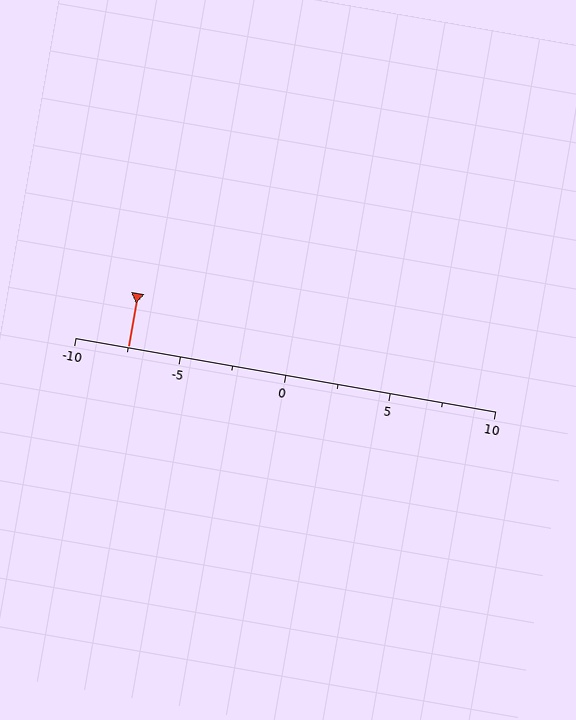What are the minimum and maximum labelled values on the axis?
The axis runs from -10 to 10.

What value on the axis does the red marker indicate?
The marker indicates approximately -7.5.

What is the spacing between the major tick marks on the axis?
The major ticks are spaced 5 apart.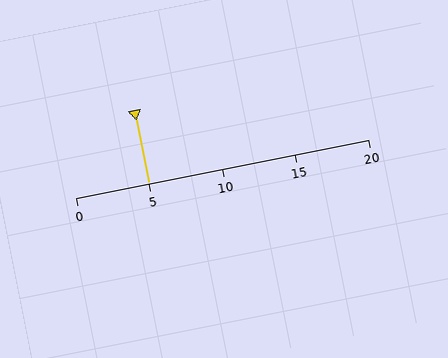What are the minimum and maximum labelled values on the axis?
The axis runs from 0 to 20.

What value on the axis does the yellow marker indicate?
The marker indicates approximately 5.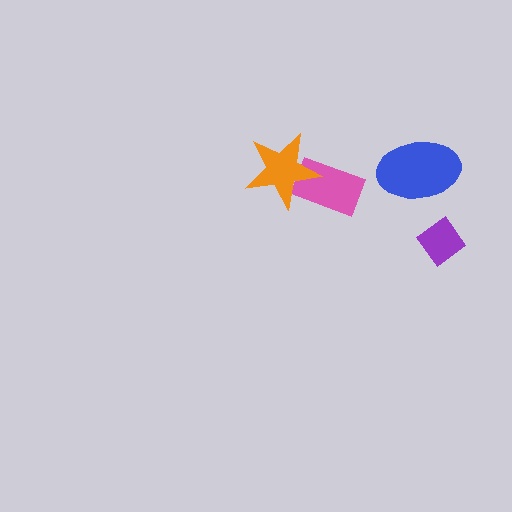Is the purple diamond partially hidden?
No, no other shape covers it.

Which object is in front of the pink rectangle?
The orange star is in front of the pink rectangle.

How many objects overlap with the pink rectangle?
1 object overlaps with the pink rectangle.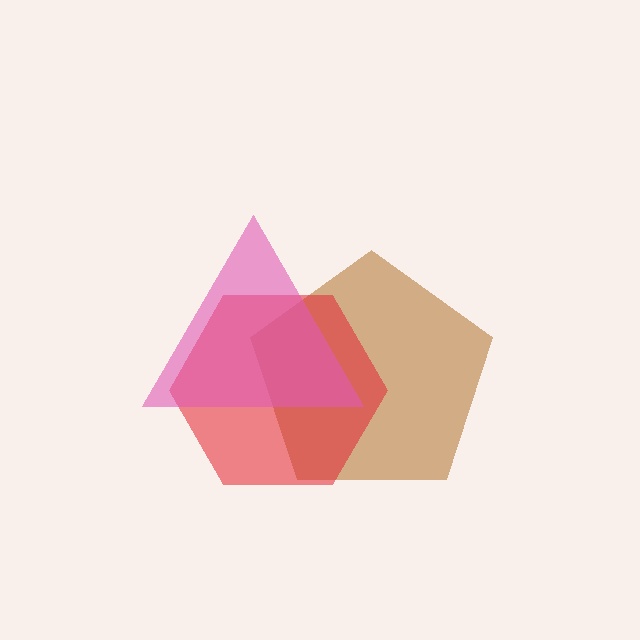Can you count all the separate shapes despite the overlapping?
Yes, there are 3 separate shapes.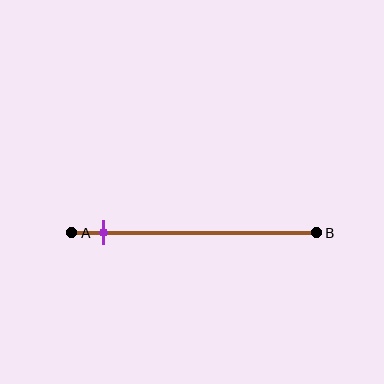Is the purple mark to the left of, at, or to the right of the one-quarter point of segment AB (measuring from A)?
The purple mark is to the left of the one-quarter point of segment AB.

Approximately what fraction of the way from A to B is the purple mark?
The purple mark is approximately 15% of the way from A to B.